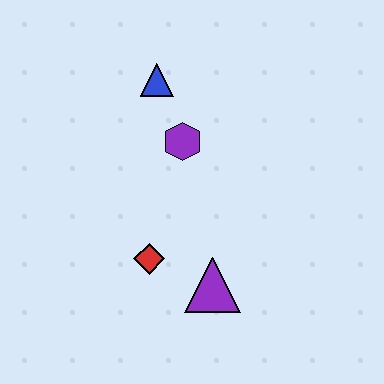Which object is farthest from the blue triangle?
The purple triangle is farthest from the blue triangle.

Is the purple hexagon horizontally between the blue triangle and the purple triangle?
Yes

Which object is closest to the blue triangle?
The purple hexagon is closest to the blue triangle.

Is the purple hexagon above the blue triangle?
No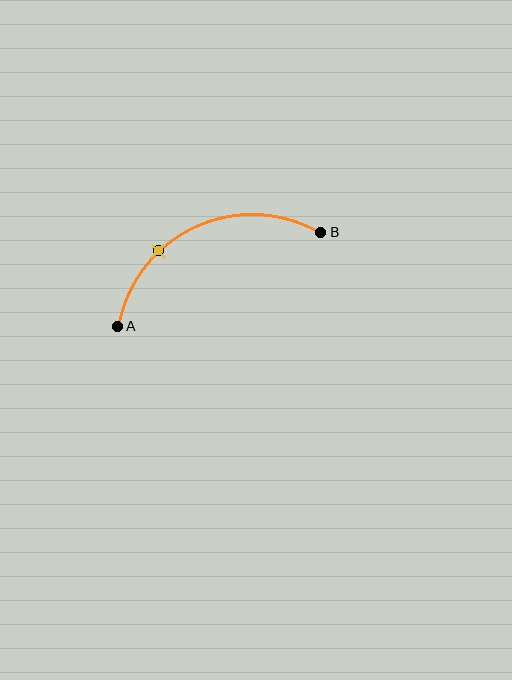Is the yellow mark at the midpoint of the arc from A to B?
No. The yellow mark lies on the arc but is closer to endpoint A. The arc midpoint would be at the point on the curve equidistant along the arc from both A and B.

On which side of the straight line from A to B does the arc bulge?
The arc bulges above the straight line connecting A and B.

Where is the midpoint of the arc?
The arc midpoint is the point on the curve farthest from the straight line joining A and B. It sits above that line.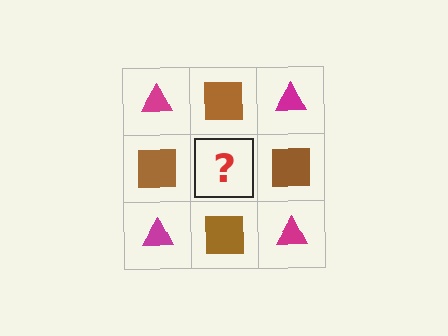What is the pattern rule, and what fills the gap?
The rule is that it alternates magenta triangle and brown square in a checkerboard pattern. The gap should be filled with a magenta triangle.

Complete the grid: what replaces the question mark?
The question mark should be replaced with a magenta triangle.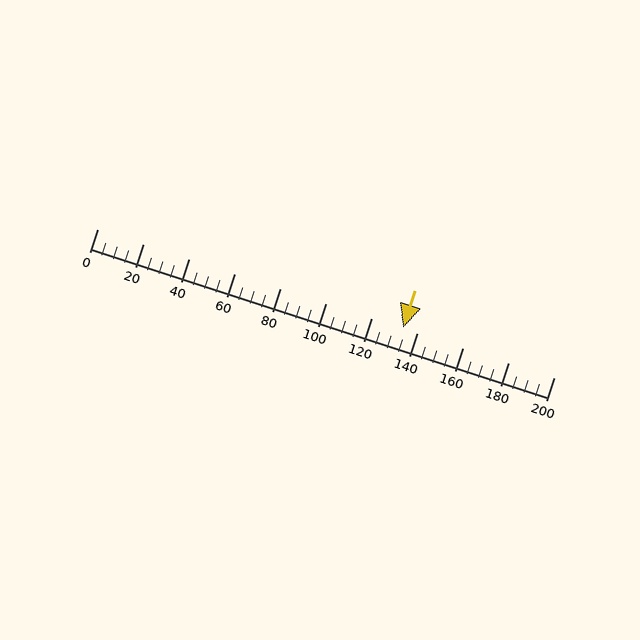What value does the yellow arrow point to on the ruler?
The yellow arrow points to approximately 134.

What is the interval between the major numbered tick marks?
The major tick marks are spaced 20 units apart.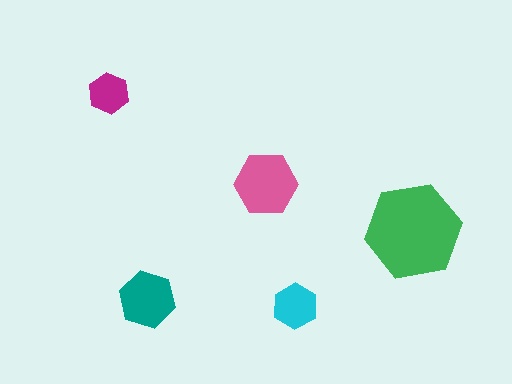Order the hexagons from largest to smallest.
the green one, the pink one, the teal one, the cyan one, the magenta one.